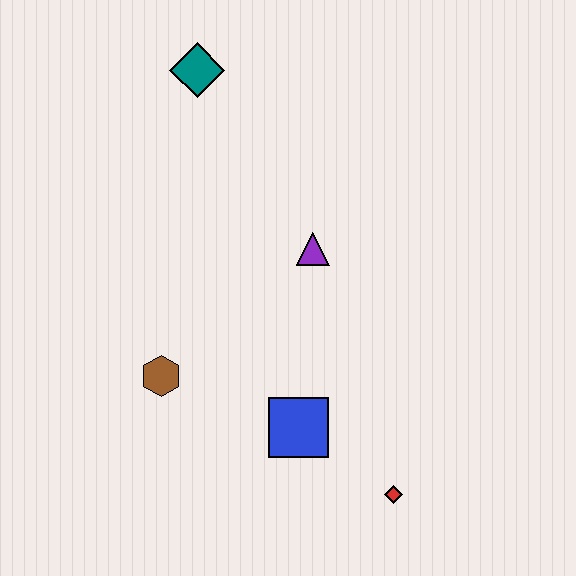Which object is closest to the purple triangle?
The blue square is closest to the purple triangle.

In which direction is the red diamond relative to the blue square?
The red diamond is to the right of the blue square.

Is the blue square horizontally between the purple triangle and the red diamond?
No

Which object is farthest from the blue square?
The teal diamond is farthest from the blue square.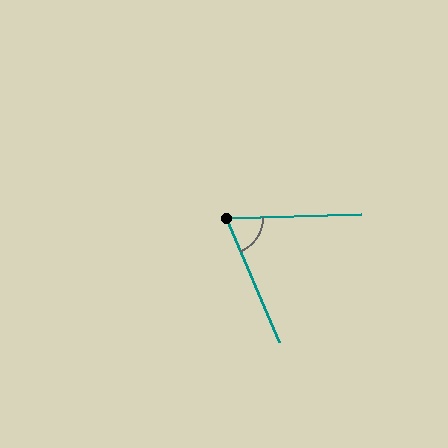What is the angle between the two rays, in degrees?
Approximately 69 degrees.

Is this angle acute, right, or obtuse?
It is acute.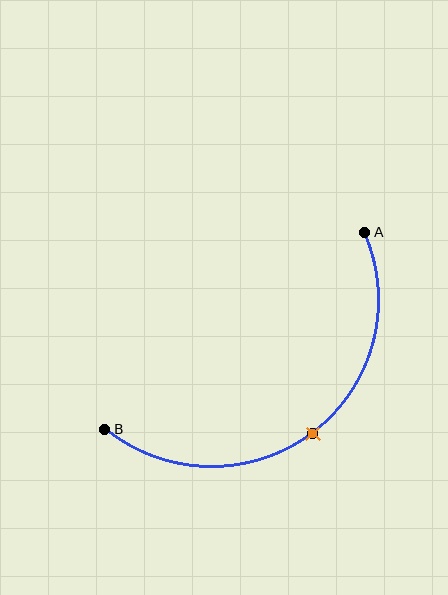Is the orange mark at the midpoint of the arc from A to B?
Yes. The orange mark lies on the arc at equal arc-length from both A and B — it is the arc midpoint.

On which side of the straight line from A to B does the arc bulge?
The arc bulges below and to the right of the straight line connecting A and B.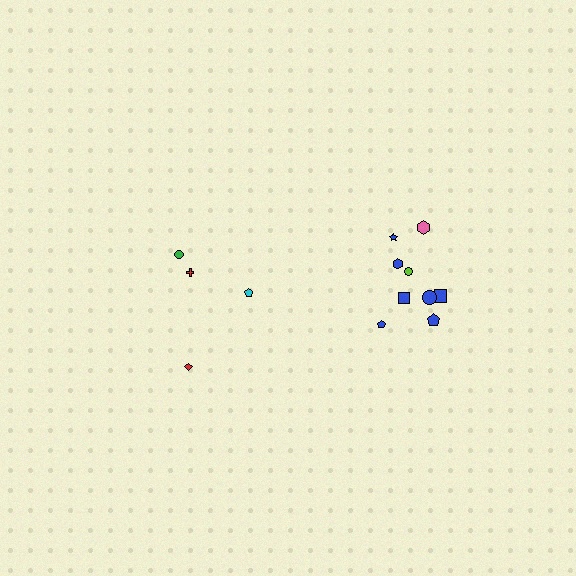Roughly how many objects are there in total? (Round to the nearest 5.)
Roughly 15 objects in total.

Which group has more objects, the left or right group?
The right group.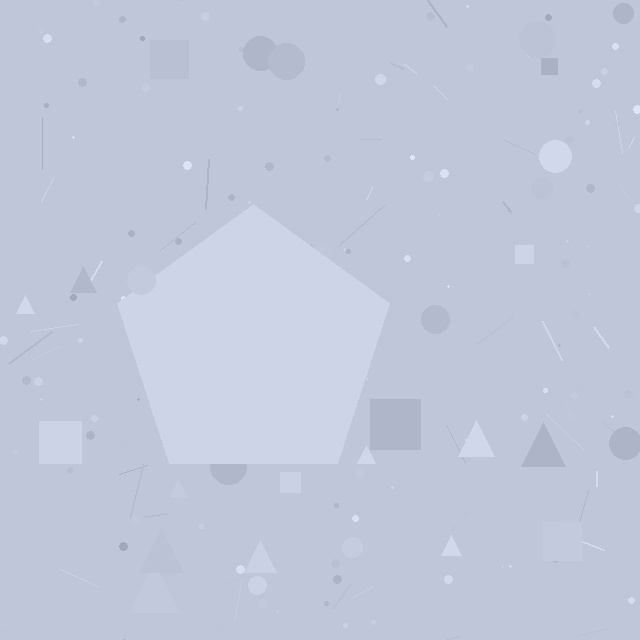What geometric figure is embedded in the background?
A pentagon is embedded in the background.